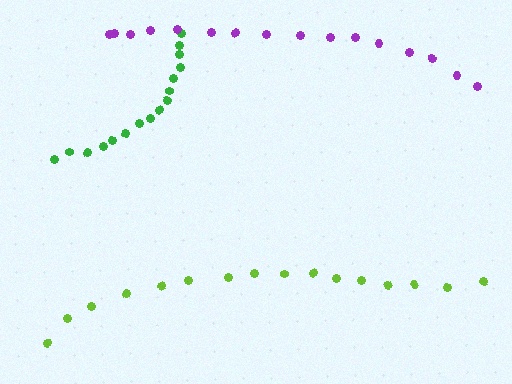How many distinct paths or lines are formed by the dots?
There are 3 distinct paths.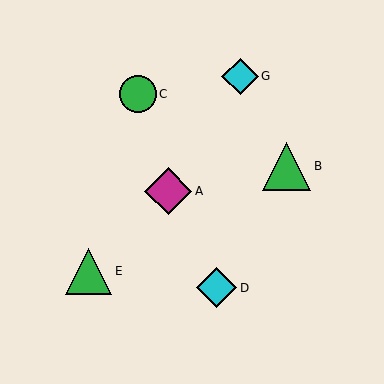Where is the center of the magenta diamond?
The center of the magenta diamond is at (168, 191).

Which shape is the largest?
The green triangle (labeled B) is the largest.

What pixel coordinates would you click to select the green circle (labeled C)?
Click at (138, 94) to select the green circle C.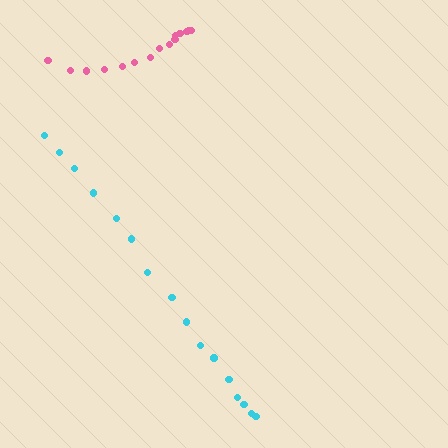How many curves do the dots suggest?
There are 2 distinct paths.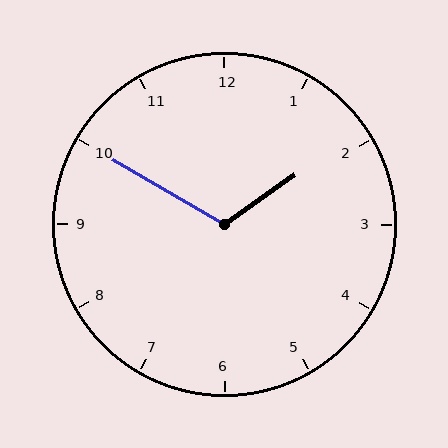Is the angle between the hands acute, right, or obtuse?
It is obtuse.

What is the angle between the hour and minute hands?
Approximately 115 degrees.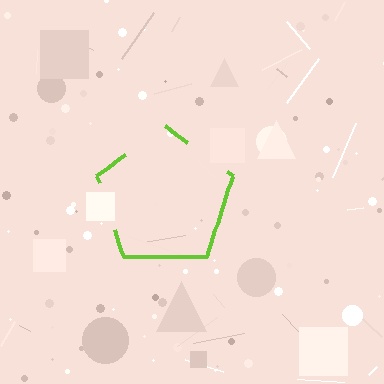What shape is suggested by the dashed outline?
The dashed outline suggests a pentagon.